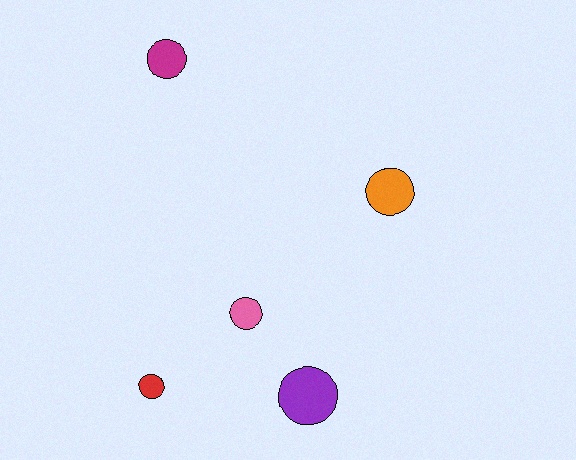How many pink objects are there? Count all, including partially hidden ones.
There is 1 pink object.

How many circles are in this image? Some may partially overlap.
There are 5 circles.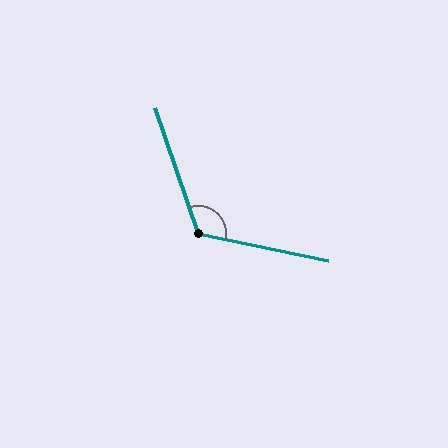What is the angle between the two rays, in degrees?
Approximately 121 degrees.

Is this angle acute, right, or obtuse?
It is obtuse.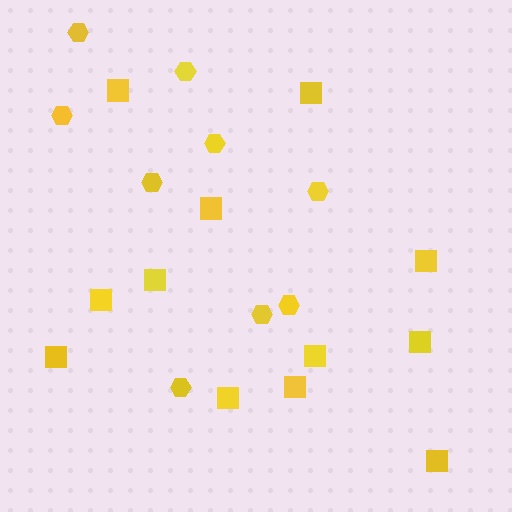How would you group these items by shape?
There are 2 groups: one group of squares (12) and one group of hexagons (9).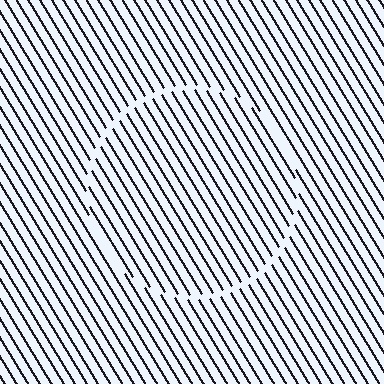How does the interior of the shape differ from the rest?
The interior of the shape contains the same grating, shifted by half a period — the contour is defined by the phase discontinuity where line-ends from the inner and outer gratings abut.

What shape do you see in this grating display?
An illusory circle. The interior of the shape contains the same grating, shifted by half a period — the contour is defined by the phase discontinuity where line-ends from the inner and outer gratings abut.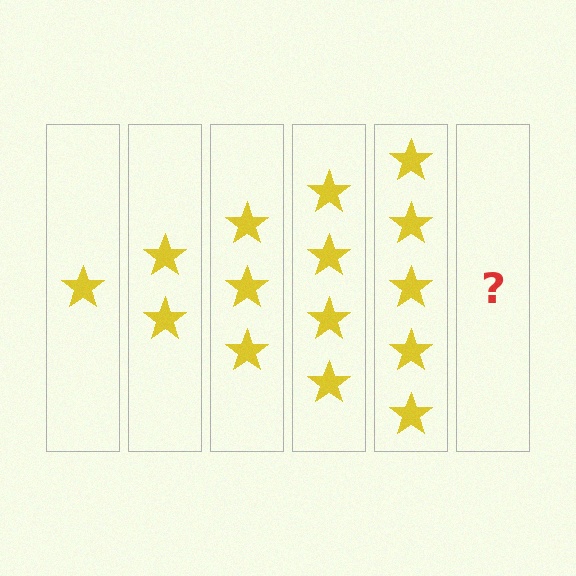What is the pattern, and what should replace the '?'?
The pattern is that each step adds one more star. The '?' should be 6 stars.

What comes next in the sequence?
The next element should be 6 stars.